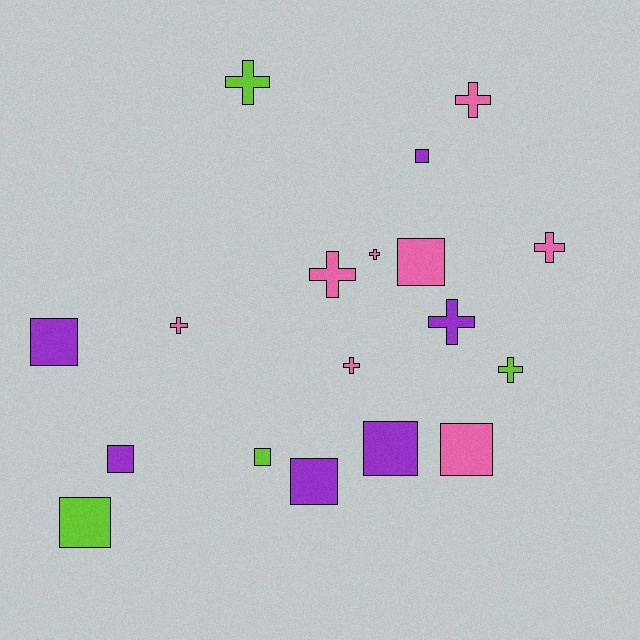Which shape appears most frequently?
Square, with 9 objects.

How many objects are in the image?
There are 18 objects.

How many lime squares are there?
There are 2 lime squares.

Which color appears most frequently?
Pink, with 8 objects.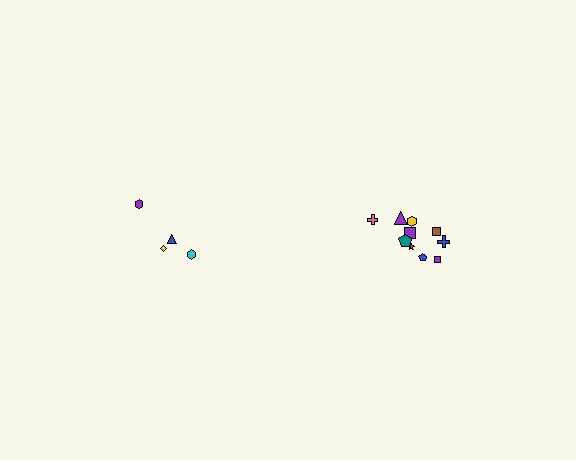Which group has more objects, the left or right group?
The right group.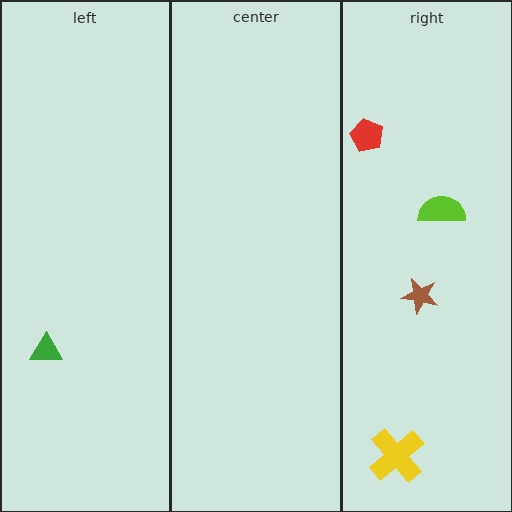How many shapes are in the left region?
1.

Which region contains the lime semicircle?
The right region.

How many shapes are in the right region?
4.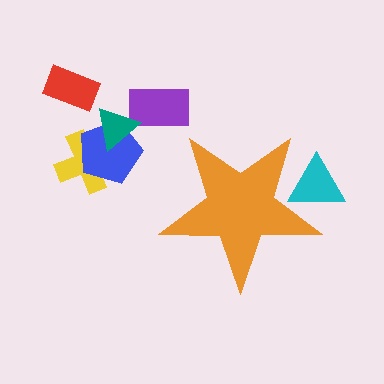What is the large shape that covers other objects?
An orange star.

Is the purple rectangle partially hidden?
No, the purple rectangle is fully visible.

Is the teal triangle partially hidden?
No, the teal triangle is fully visible.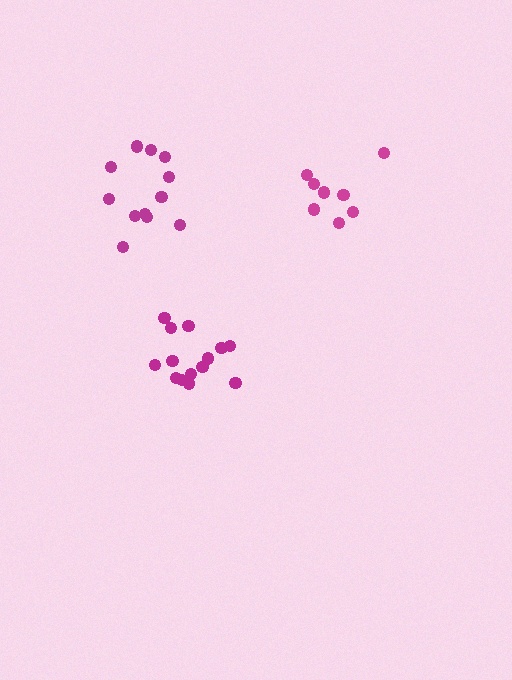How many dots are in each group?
Group 1: 14 dots, Group 2: 8 dots, Group 3: 12 dots (34 total).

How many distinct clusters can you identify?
There are 3 distinct clusters.